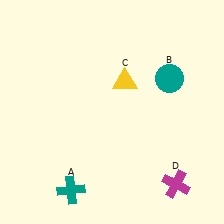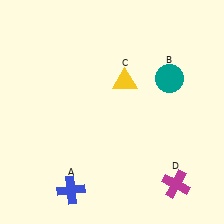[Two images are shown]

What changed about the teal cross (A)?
In Image 1, A is teal. In Image 2, it changed to blue.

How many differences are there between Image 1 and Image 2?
There is 1 difference between the two images.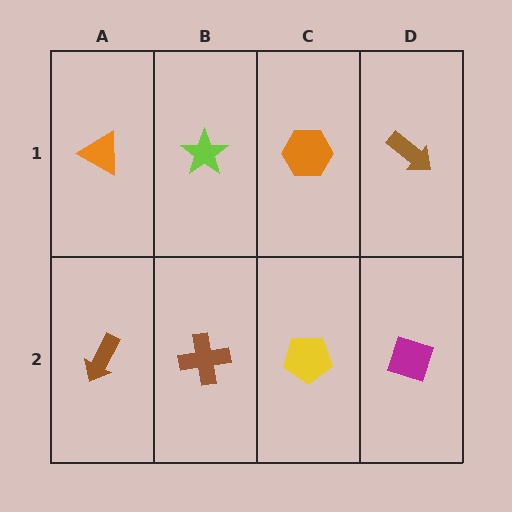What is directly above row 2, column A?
An orange triangle.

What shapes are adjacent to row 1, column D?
A magenta diamond (row 2, column D), an orange hexagon (row 1, column C).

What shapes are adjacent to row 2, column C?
An orange hexagon (row 1, column C), a brown cross (row 2, column B), a magenta diamond (row 2, column D).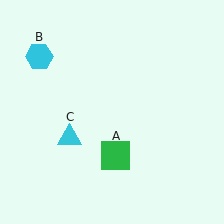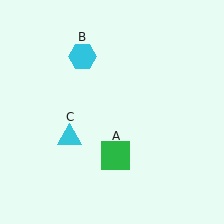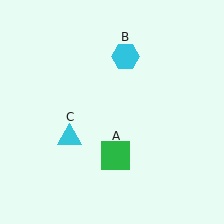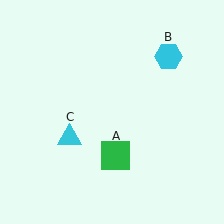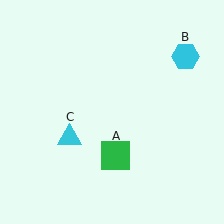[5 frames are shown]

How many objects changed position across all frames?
1 object changed position: cyan hexagon (object B).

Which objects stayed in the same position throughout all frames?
Green square (object A) and cyan triangle (object C) remained stationary.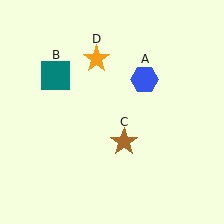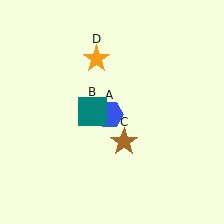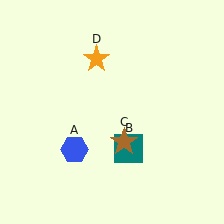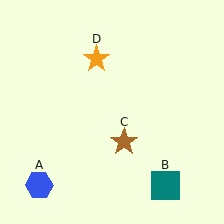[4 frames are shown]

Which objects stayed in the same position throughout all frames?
Brown star (object C) and orange star (object D) remained stationary.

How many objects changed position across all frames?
2 objects changed position: blue hexagon (object A), teal square (object B).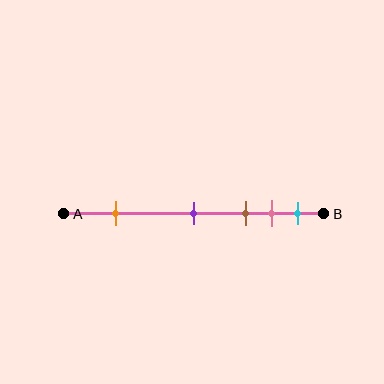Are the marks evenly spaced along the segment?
No, the marks are not evenly spaced.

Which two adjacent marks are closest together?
The pink and cyan marks are the closest adjacent pair.